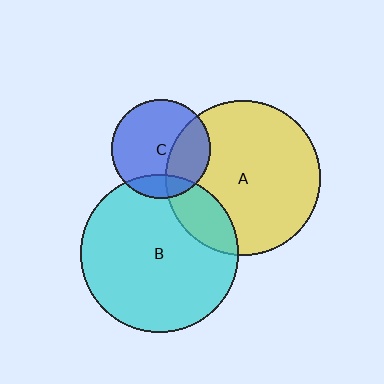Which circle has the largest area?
Circle B (cyan).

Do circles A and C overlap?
Yes.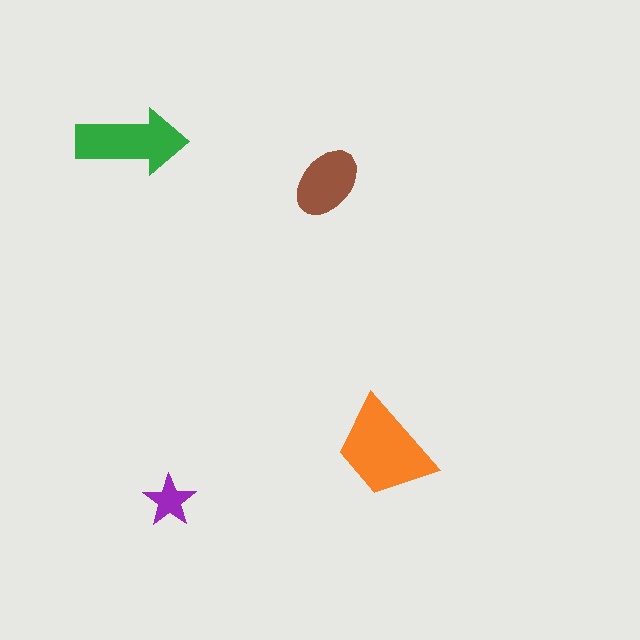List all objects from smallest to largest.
The purple star, the brown ellipse, the green arrow, the orange trapezoid.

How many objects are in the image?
There are 4 objects in the image.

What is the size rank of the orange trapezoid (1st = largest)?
1st.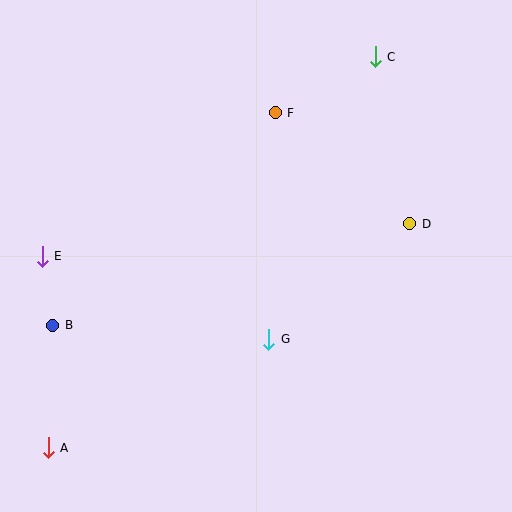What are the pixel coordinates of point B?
Point B is at (53, 325).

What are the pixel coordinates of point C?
Point C is at (375, 57).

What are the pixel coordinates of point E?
Point E is at (42, 256).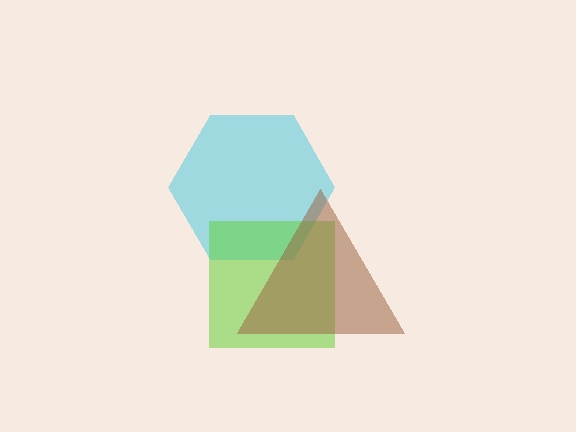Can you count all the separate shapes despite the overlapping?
Yes, there are 3 separate shapes.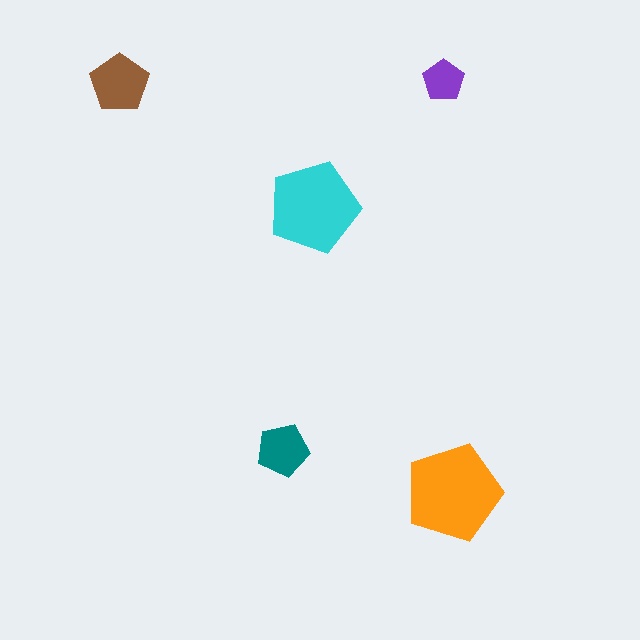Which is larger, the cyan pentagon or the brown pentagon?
The cyan one.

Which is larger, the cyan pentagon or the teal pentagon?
The cyan one.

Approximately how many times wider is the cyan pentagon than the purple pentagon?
About 2 times wider.